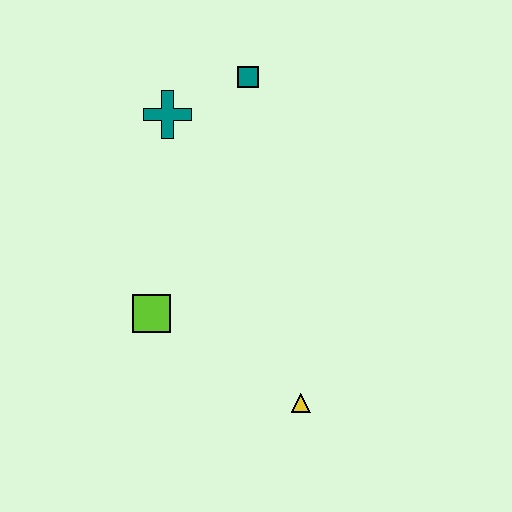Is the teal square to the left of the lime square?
No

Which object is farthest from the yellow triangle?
The teal square is farthest from the yellow triangle.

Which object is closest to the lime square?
The yellow triangle is closest to the lime square.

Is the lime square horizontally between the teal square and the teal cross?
No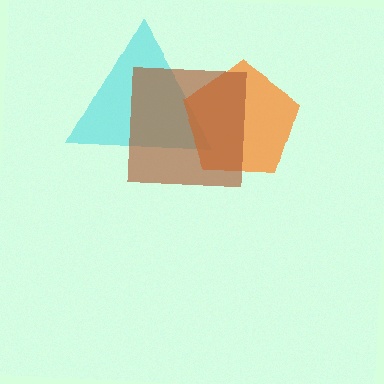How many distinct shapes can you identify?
There are 3 distinct shapes: a cyan triangle, an orange pentagon, a brown square.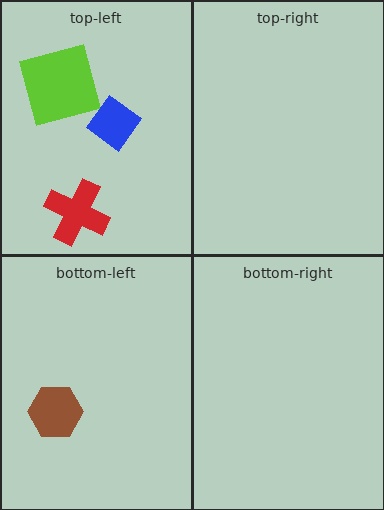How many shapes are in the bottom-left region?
1.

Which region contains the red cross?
The top-left region.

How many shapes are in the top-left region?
3.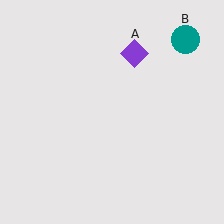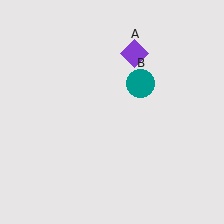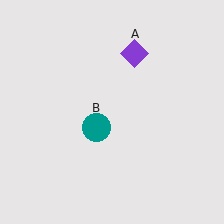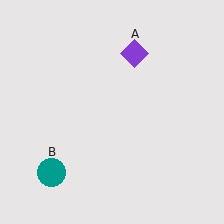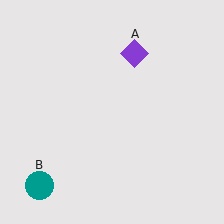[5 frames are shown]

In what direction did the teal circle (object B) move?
The teal circle (object B) moved down and to the left.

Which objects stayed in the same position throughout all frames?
Purple diamond (object A) remained stationary.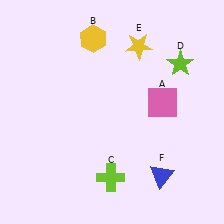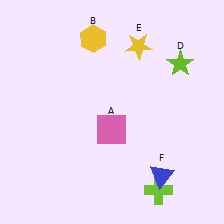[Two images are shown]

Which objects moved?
The objects that moved are: the pink square (A), the lime cross (C).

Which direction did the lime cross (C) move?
The lime cross (C) moved right.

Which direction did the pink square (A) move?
The pink square (A) moved left.